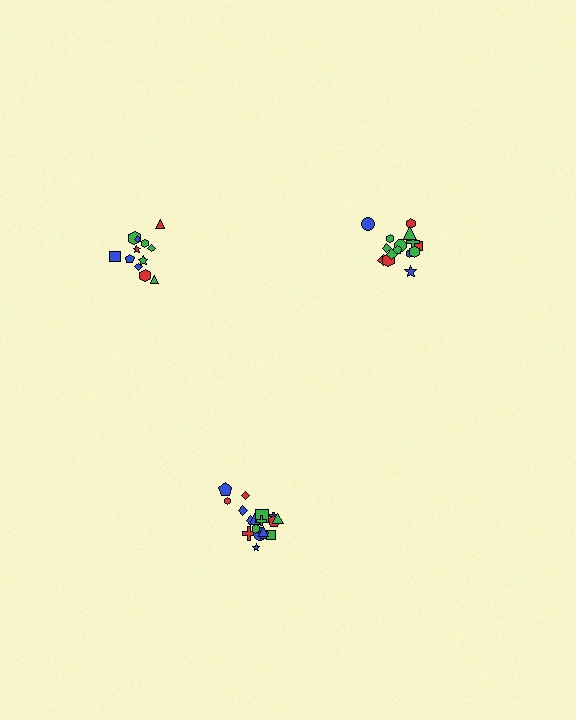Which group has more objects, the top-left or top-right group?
The top-right group.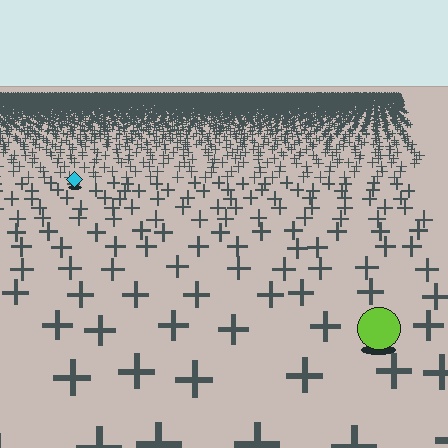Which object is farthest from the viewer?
The cyan diamond is farthest from the viewer. It appears smaller and the ground texture around it is denser.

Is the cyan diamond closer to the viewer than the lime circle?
No. The lime circle is closer — you can tell from the texture gradient: the ground texture is coarser near it.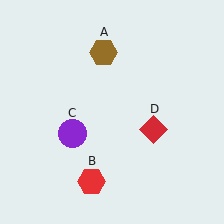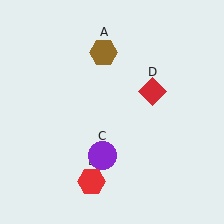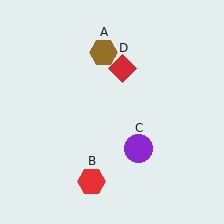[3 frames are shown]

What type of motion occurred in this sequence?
The purple circle (object C), red diamond (object D) rotated counterclockwise around the center of the scene.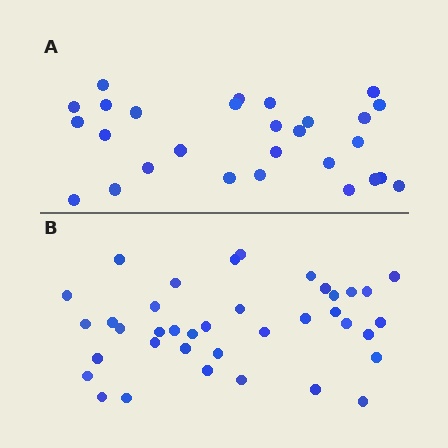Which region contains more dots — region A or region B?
Region B (the bottom region) has more dots.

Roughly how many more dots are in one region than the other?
Region B has roughly 10 or so more dots than region A.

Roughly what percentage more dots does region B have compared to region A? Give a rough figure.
About 35% more.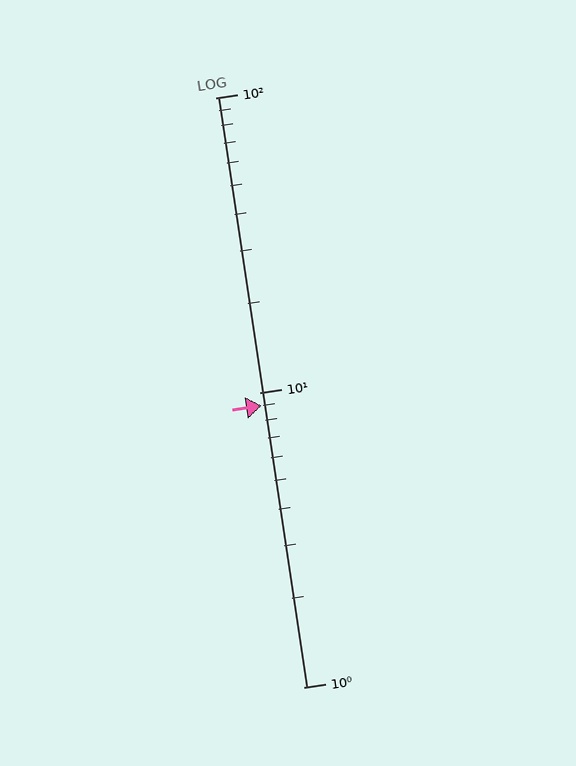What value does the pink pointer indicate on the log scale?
The pointer indicates approximately 9.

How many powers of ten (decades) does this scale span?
The scale spans 2 decades, from 1 to 100.